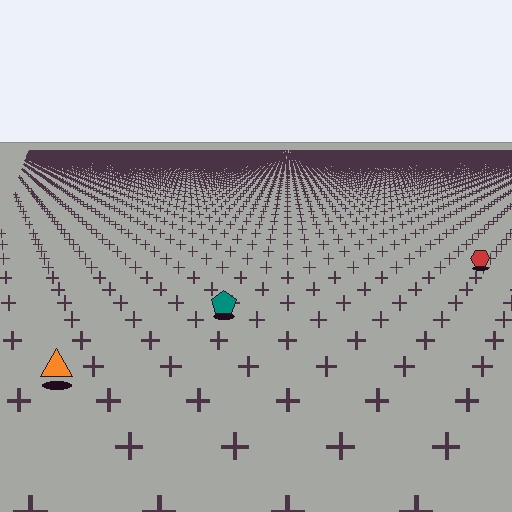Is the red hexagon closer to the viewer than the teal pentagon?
No. The teal pentagon is closer — you can tell from the texture gradient: the ground texture is coarser near it.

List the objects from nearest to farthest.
From nearest to farthest: the orange triangle, the teal pentagon, the red hexagon.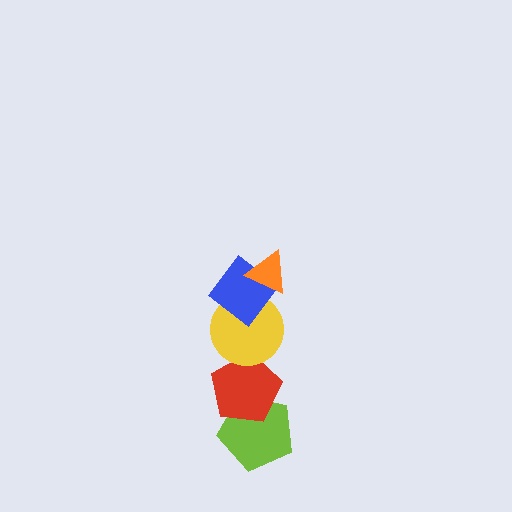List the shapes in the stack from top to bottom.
From top to bottom: the orange triangle, the blue diamond, the yellow circle, the red pentagon, the lime pentagon.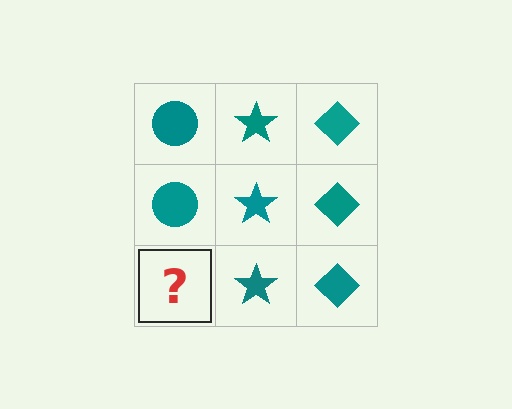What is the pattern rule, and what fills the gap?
The rule is that each column has a consistent shape. The gap should be filled with a teal circle.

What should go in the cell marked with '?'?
The missing cell should contain a teal circle.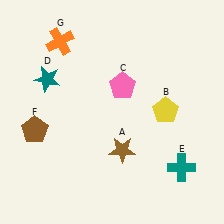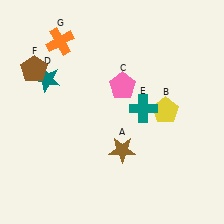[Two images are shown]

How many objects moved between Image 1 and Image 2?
2 objects moved between the two images.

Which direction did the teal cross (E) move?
The teal cross (E) moved up.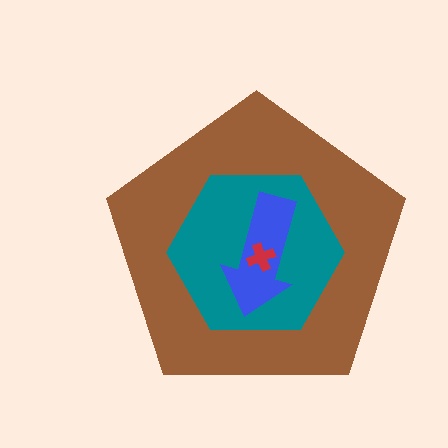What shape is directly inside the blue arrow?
The red cross.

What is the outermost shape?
The brown pentagon.